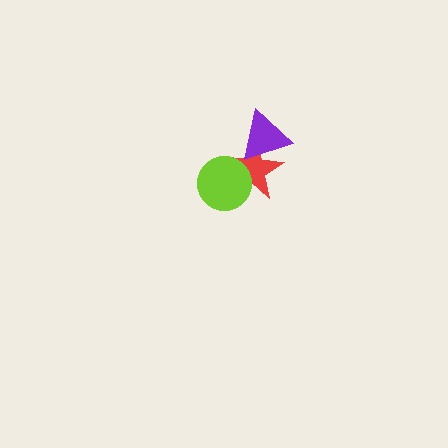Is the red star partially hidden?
Yes, it is partially covered by another shape.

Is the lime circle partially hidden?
No, no other shape covers it.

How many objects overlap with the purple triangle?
1 object overlaps with the purple triangle.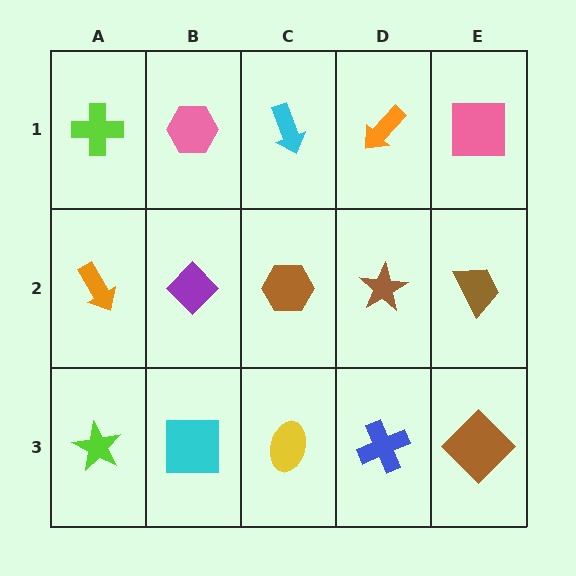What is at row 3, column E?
A brown diamond.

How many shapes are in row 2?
5 shapes.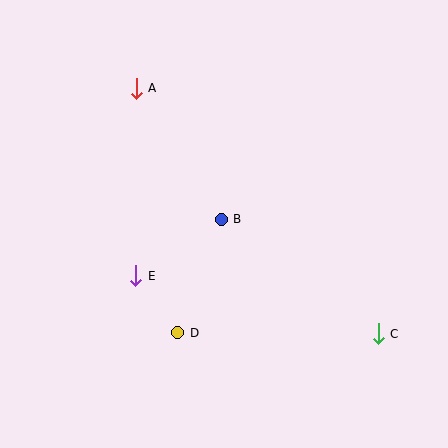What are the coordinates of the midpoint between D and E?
The midpoint between D and E is at (157, 304).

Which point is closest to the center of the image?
Point B at (221, 219) is closest to the center.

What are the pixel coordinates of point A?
Point A is at (136, 88).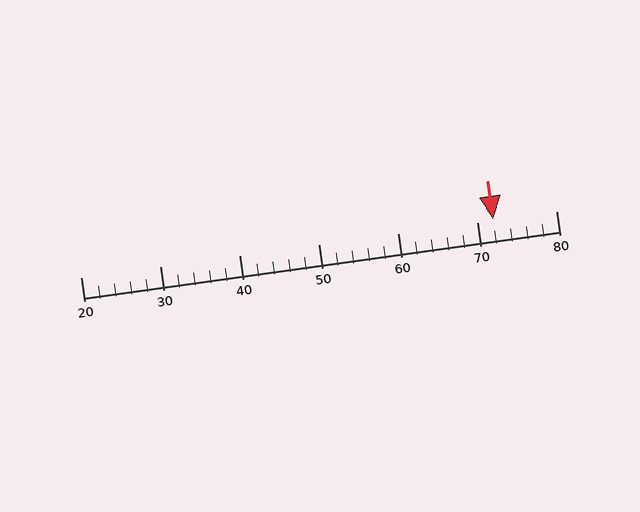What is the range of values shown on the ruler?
The ruler shows values from 20 to 80.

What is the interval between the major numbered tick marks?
The major tick marks are spaced 10 units apart.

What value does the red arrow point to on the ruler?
The red arrow points to approximately 72.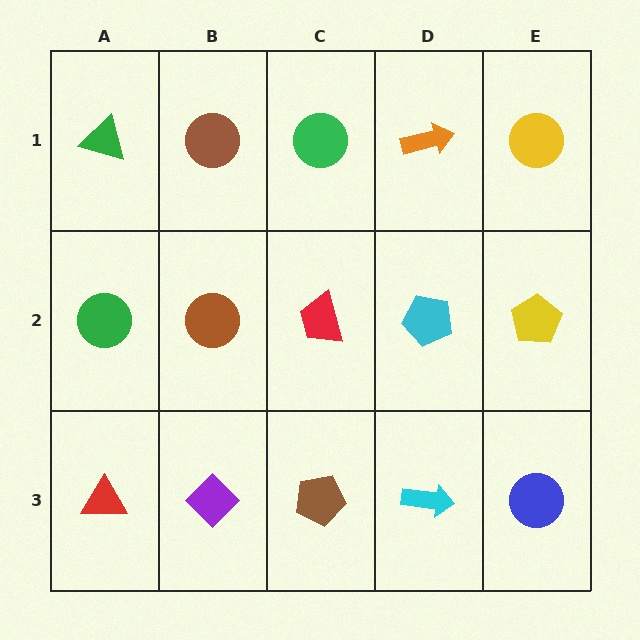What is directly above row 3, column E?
A yellow pentagon.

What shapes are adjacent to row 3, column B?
A brown circle (row 2, column B), a red triangle (row 3, column A), a brown pentagon (row 3, column C).